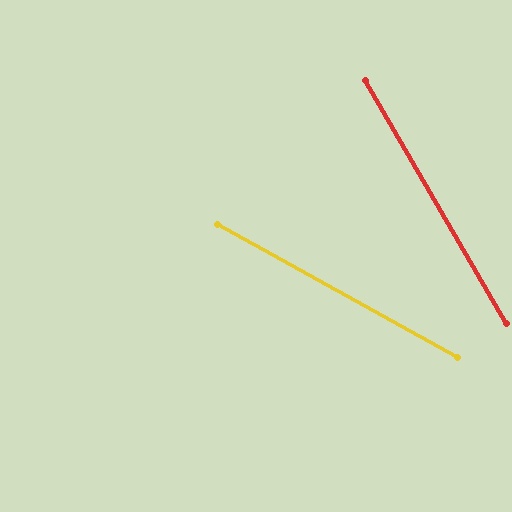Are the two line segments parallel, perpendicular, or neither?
Neither parallel nor perpendicular — they differ by about 31°.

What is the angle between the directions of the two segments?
Approximately 31 degrees.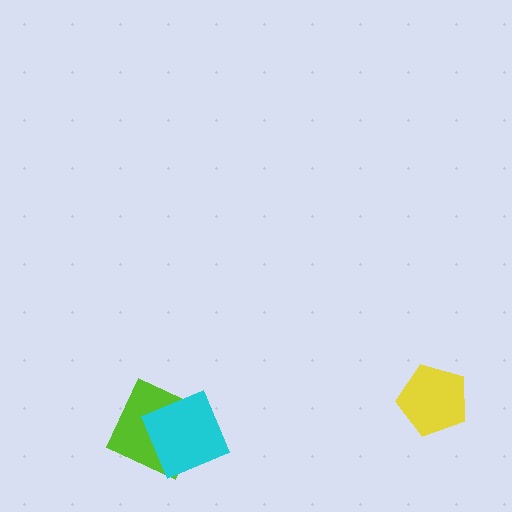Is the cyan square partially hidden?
No, no other shape covers it.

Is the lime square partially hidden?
Yes, it is partially covered by another shape.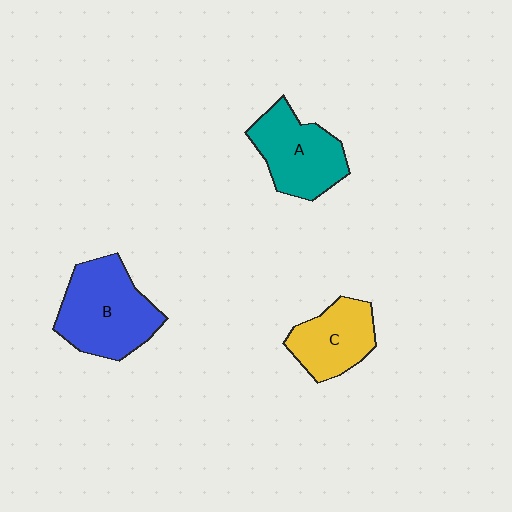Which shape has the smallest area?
Shape C (yellow).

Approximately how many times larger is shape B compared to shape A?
Approximately 1.2 times.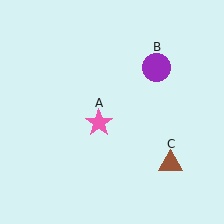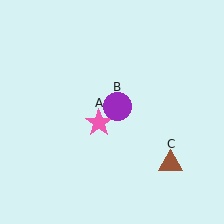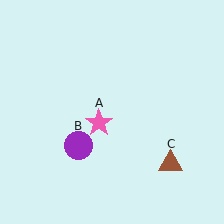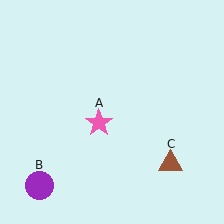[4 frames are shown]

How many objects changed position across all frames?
1 object changed position: purple circle (object B).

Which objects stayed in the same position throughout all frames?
Pink star (object A) and brown triangle (object C) remained stationary.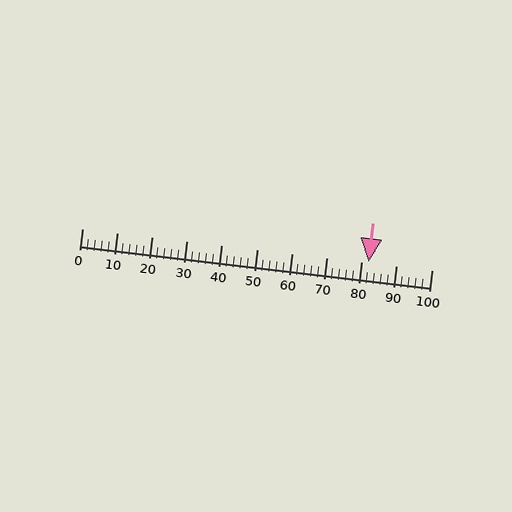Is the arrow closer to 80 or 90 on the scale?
The arrow is closer to 80.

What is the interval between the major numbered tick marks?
The major tick marks are spaced 10 units apart.